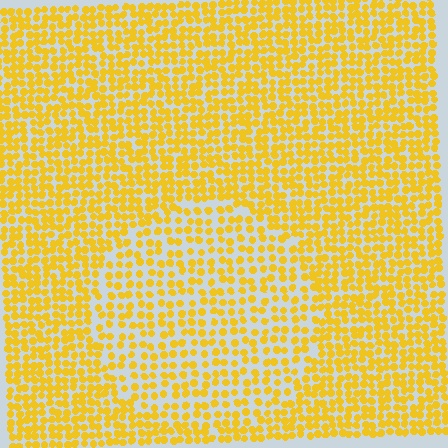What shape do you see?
I see a circle.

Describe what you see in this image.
The image contains small yellow elements arranged at two different densities. A circle-shaped region is visible where the elements are less densely packed than the surrounding area.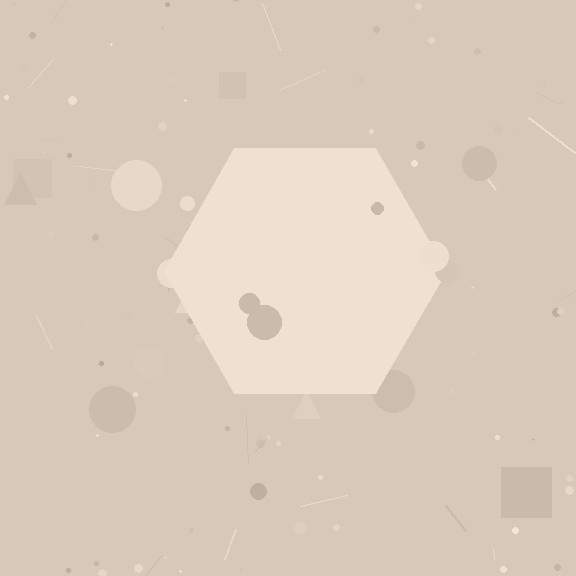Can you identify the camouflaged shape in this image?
The camouflaged shape is a hexagon.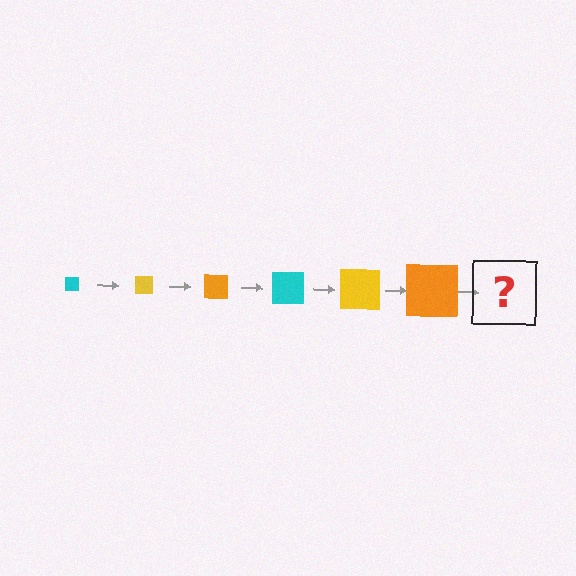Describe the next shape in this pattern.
It should be a cyan square, larger than the previous one.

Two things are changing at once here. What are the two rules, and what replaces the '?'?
The two rules are that the square grows larger each step and the color cycles through cyan, yellow, and orange. The '?' should be a cyan square, larger than the previous one.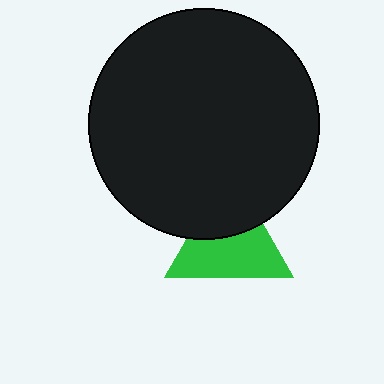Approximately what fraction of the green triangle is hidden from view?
Roughly 39% of the green triangle is hidden behind the black circle.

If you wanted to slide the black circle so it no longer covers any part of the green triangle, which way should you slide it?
Slide it up — that is the most direct way to separate the two shapes.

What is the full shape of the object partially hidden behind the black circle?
The partially hidden object is a green triangle.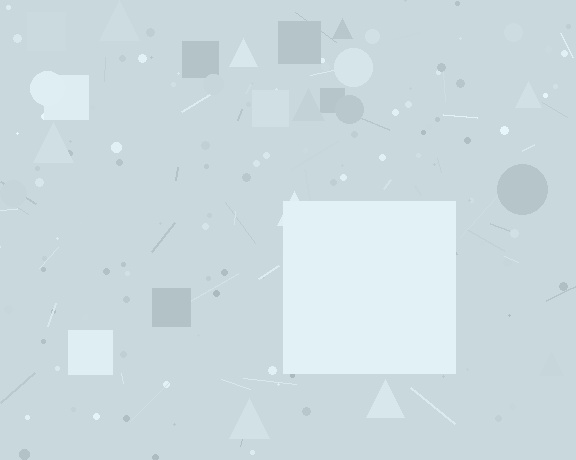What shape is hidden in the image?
A square is hidden in the image.